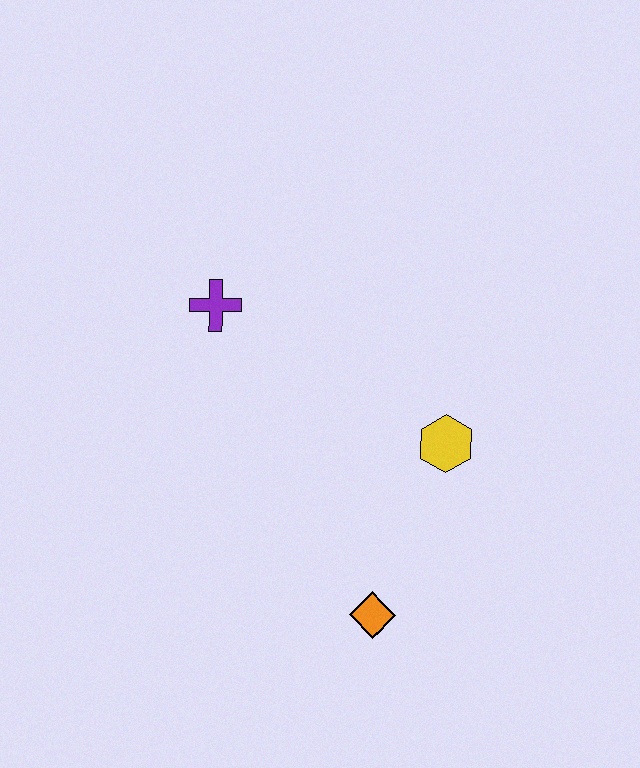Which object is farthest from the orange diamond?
The purple cross is farthest from the orange diamond.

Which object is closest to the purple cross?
The yellow hexagon is closest to the purple cross.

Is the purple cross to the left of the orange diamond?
Yes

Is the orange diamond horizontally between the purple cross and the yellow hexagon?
Yes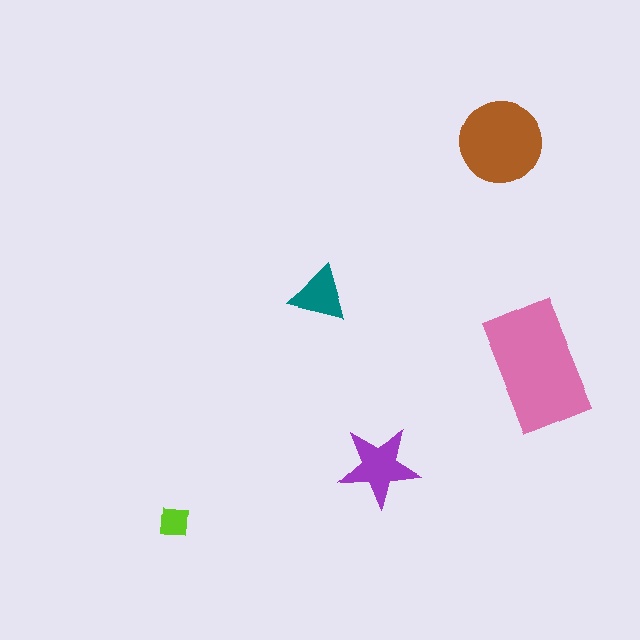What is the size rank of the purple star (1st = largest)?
3rd.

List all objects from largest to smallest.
The pink rectangle, the brown circle, the purple star, the teal triangle, the lime square.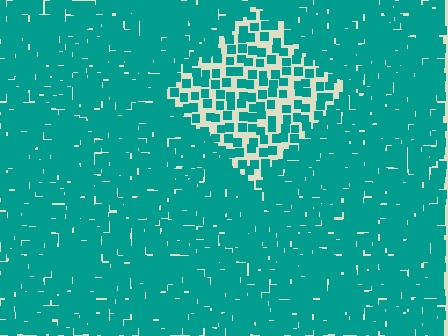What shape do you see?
I see a diamond.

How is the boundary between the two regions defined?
The boundary is defined by a change in element density (approximately 2.4x ratio). All elements are the same color, size, and shape.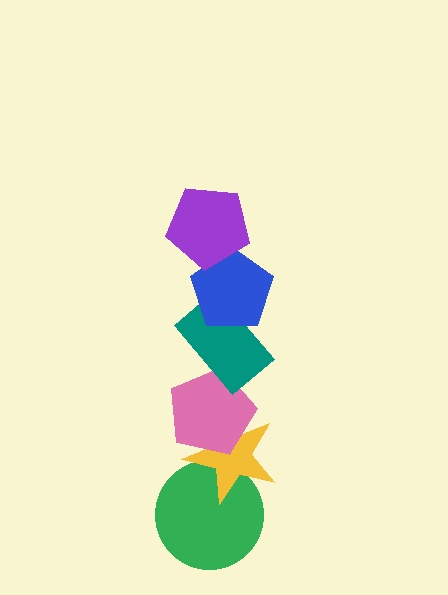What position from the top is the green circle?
The green circle is 6th from the top.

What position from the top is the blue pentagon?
The blue pentagon is 2nd from the top.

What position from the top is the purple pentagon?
The purple pentagon is 1st from the top.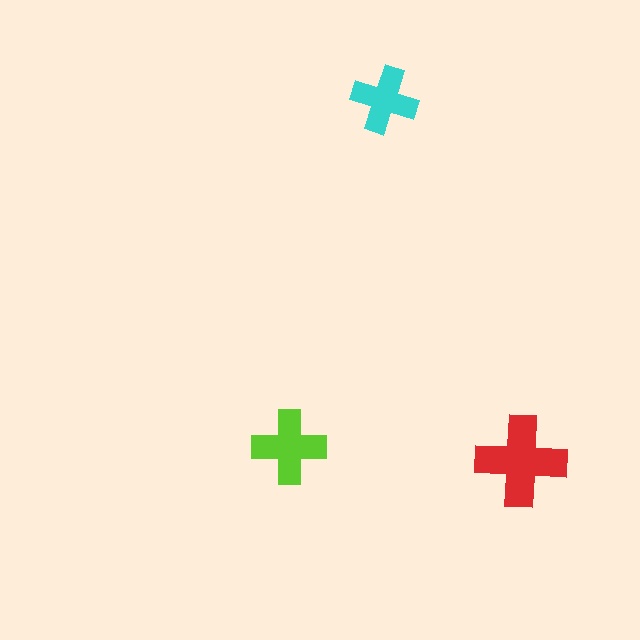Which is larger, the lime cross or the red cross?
The red one.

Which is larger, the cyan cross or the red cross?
The red one.